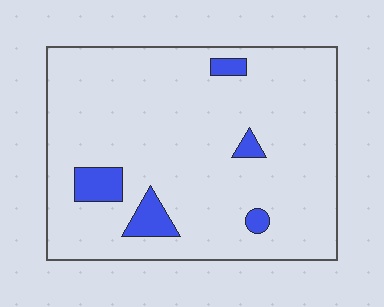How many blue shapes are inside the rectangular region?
5.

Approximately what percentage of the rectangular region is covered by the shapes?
Approximately 10%.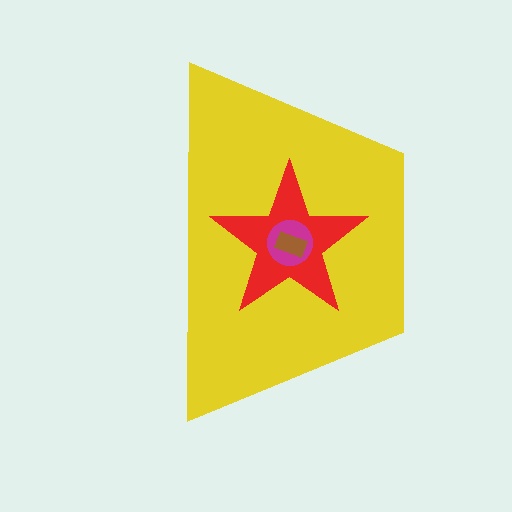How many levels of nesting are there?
4.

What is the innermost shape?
The brown rectangle.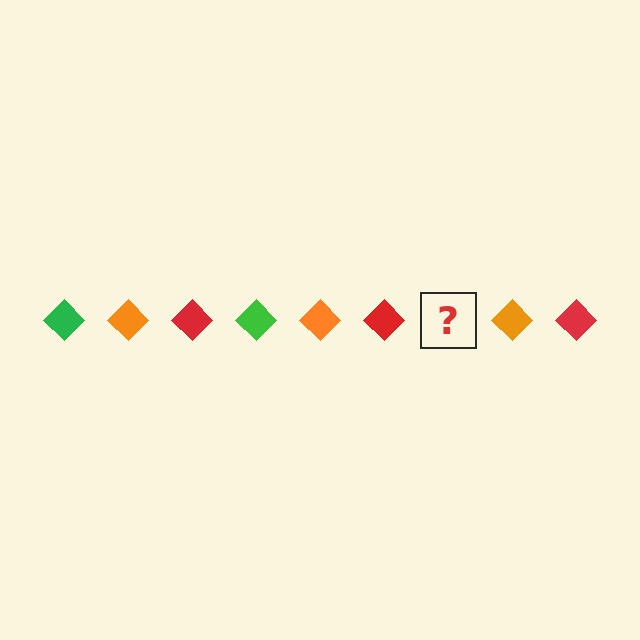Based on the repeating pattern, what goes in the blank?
The blank should be a green diamond.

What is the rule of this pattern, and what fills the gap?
The rule is that the pattern cycles through green, orange, red diamonds. The gap should be filled with a green diamond.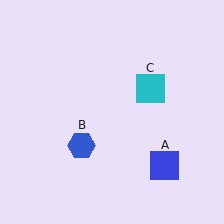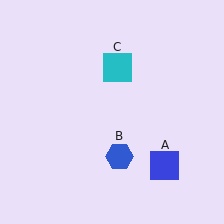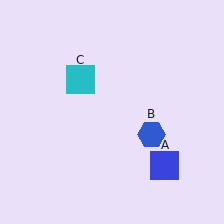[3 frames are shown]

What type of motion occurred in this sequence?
The blue hexagon (object B), cyan square (object C) rotated counterclockwise around the center of the scene.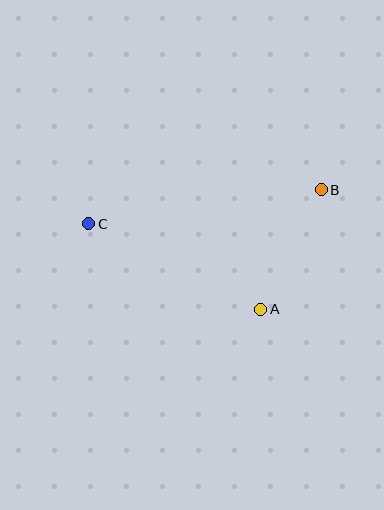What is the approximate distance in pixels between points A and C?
The distance between A and C is approximately 192 pixels.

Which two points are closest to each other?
Points A and B are closest to each other.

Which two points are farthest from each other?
Points B and C are farthest from each other.